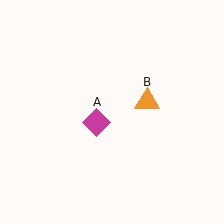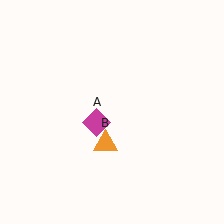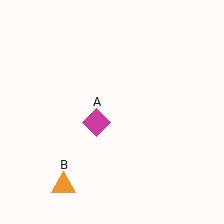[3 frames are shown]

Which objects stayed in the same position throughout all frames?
Magenta diamond (object A) remained stationary.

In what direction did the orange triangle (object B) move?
The orange triangle (object B) moved down and to the left.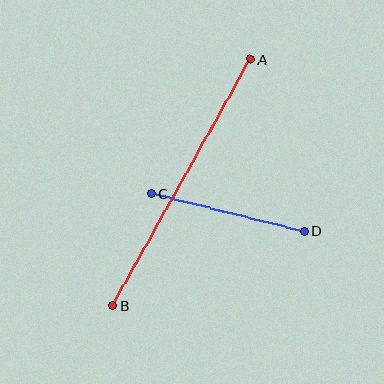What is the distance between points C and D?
The distance is approximately 158 pixels.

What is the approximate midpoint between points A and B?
The midpoint is at approximately (182, 183) pixels.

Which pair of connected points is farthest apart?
Points A and B are farthest apart.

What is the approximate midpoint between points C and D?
The midpoint is at approximately (228, 212) pixels.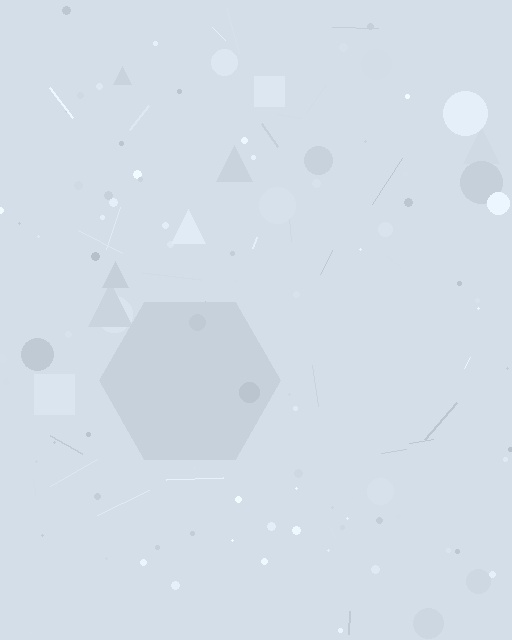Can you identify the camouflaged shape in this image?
The camouflaged shape is a hexagon.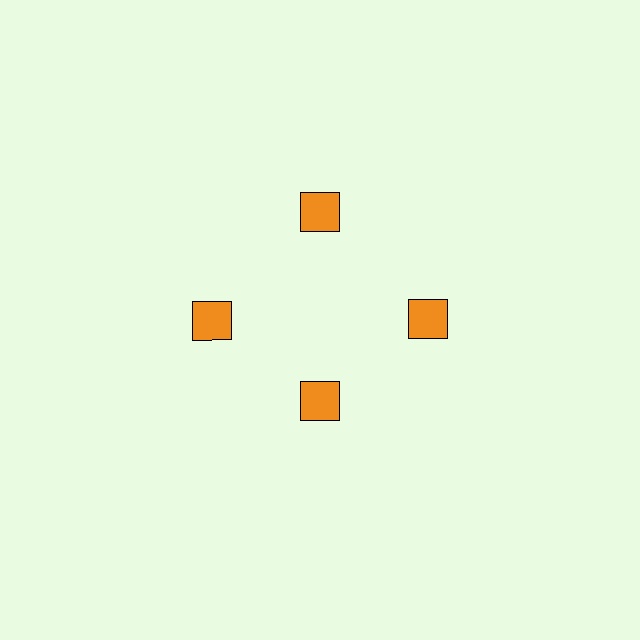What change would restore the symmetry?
The symmetry would be restored by moving it outward, back onto the ring so that all 4 squares sit at equal angles and equal distance from the center.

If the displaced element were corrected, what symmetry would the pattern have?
It would have 4-fold rotational symmetry — the pattern would map onto itself every 90 degrees.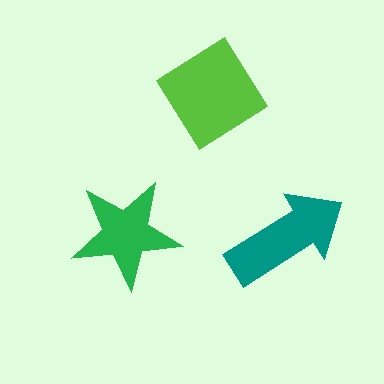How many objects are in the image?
There are 3 objects in the image.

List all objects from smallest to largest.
The green star, the teal arrow, the lime diamond.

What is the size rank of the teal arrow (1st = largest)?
2nd.